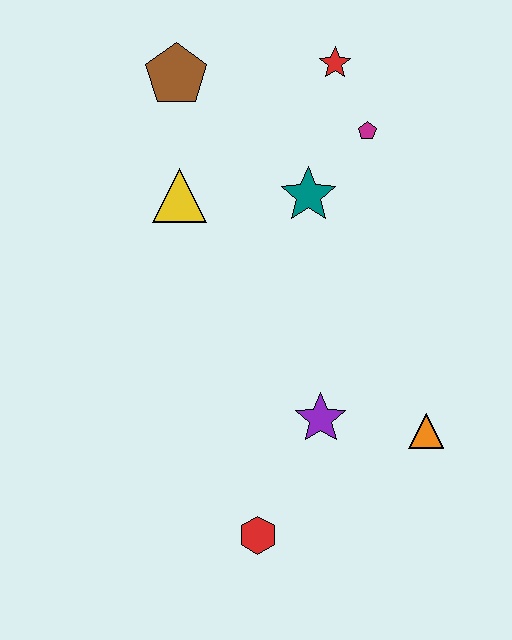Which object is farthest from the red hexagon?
The red star is farthest from the red hexagon.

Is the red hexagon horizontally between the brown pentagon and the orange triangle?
Yes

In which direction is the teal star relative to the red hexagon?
The teal star is above the red hexagon.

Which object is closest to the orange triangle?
The purple star is closest to the orange triangle.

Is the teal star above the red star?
No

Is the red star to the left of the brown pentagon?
No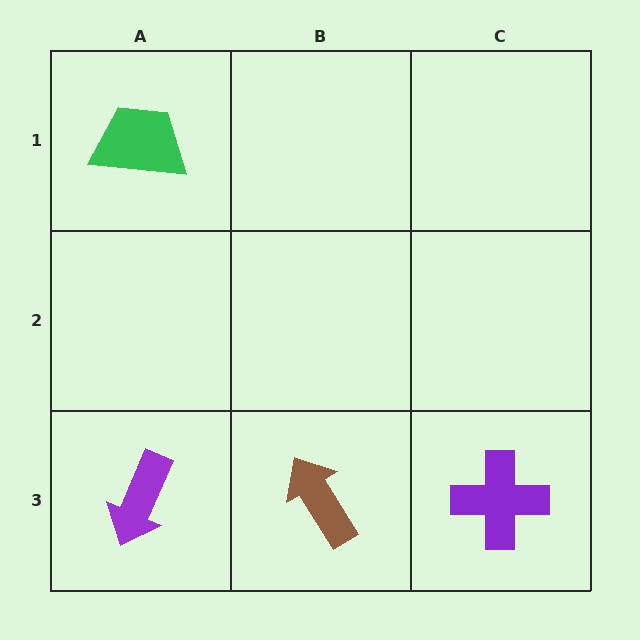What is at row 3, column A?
A purple arrow.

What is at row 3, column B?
A brown arrow.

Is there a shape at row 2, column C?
No, that cell is empty.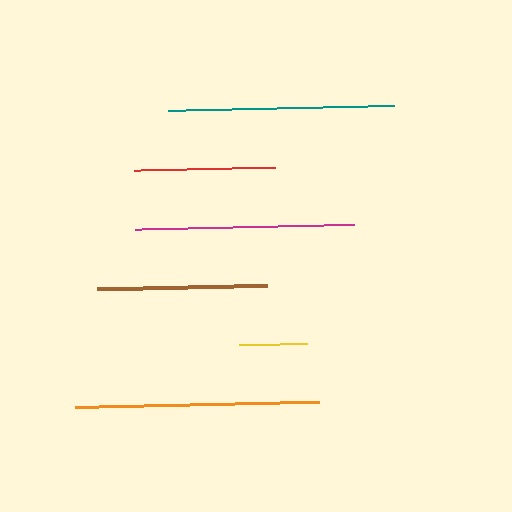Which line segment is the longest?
The orange line is the longest at approximately 245 pixels.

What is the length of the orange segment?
The orange segment is approximately 245 pixels long.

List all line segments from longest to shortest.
From longest to shortest: orange, teal, magenta, brown, red, yellow.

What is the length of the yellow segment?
The yellow segment is approximately 68 pixels long.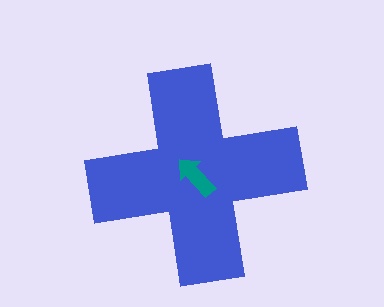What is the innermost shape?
The teal arrow.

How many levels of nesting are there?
2.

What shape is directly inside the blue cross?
The teal arrow.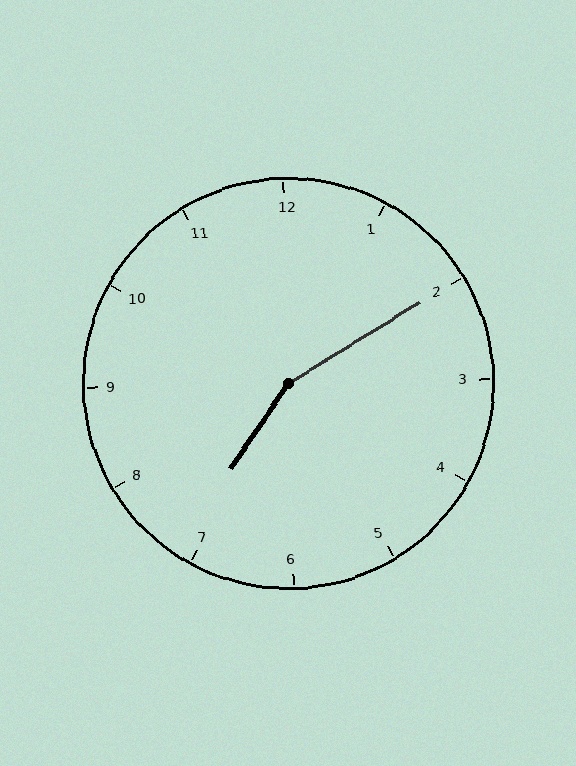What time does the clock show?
7:10.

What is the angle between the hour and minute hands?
Approximately 155 degrees.